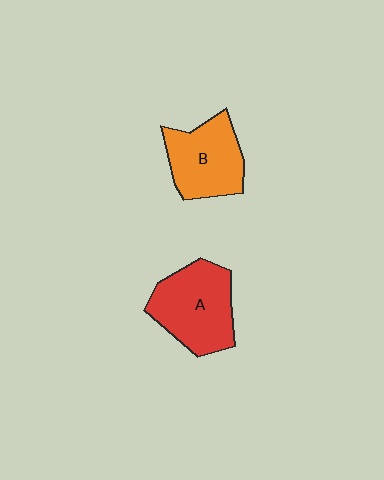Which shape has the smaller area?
Shape B (orange).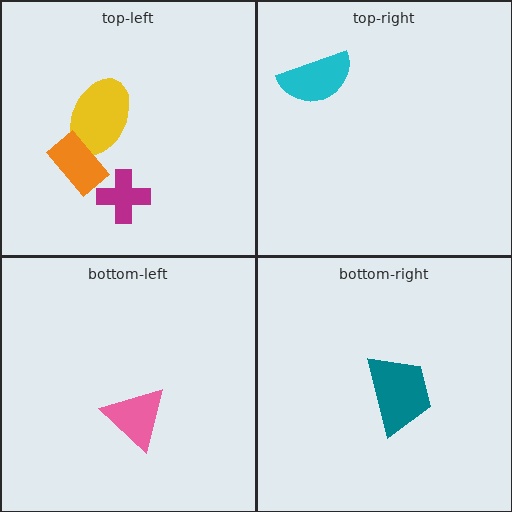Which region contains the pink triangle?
The bottom-left region.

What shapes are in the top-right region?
The cyan semicircle.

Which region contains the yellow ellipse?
The top-left region.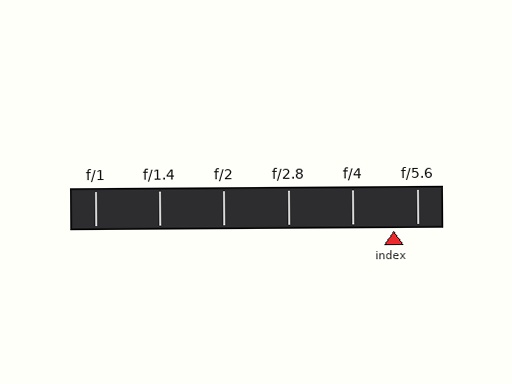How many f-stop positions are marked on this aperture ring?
There are 6 f-stop positions marked.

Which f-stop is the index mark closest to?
The index mark is closest to f/5.6.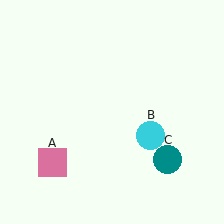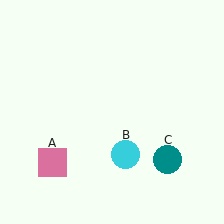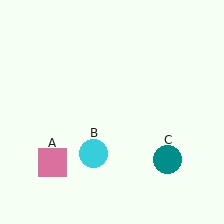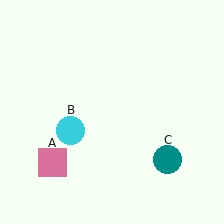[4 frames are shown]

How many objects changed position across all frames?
1 object changed position: cyan circle (object B).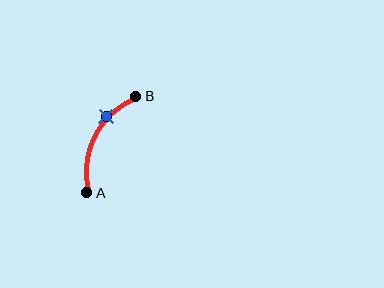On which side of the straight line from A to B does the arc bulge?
The arc bulges to the left of the straight line connecting A and B.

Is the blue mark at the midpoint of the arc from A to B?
No. The blue mark lies on the arc but is closer to endpoint B. The arc midpoint would be at the point on the curve equidistant along the arc from both A and B.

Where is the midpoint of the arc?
The arc midpoint is the point on the curve farthest from the straight line joining A and B. It sits to the left of that line.